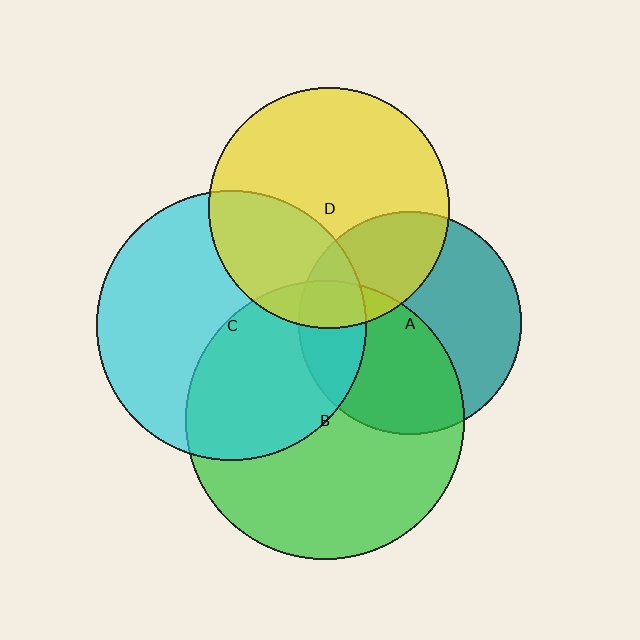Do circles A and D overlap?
Yes.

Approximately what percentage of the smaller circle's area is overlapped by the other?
Approximately 30%.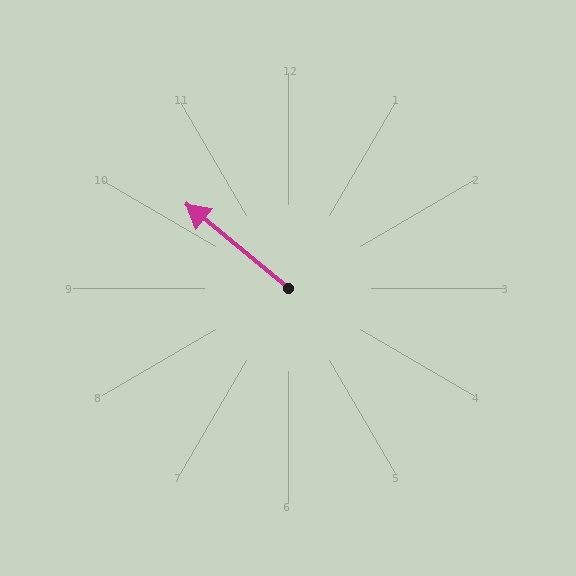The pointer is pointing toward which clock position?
Roughly 10 o'clock.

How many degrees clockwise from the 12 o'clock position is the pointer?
Approximately 310 degrees.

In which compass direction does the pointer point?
Northwest.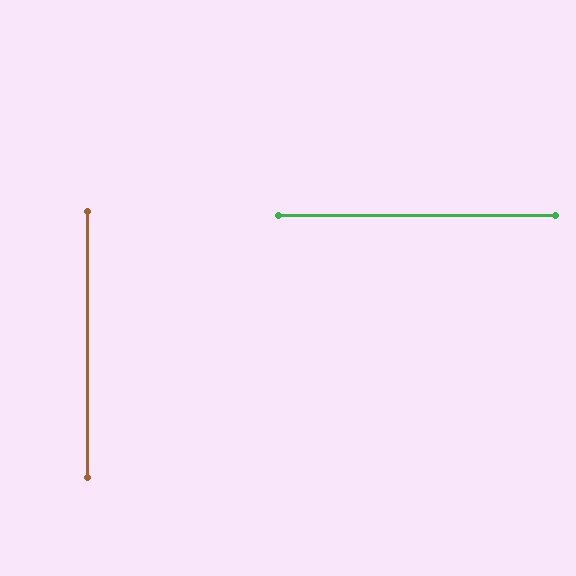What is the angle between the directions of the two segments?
Approximately 90 degrees.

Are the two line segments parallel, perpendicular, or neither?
Perpendicular — they meet at approximately 90°.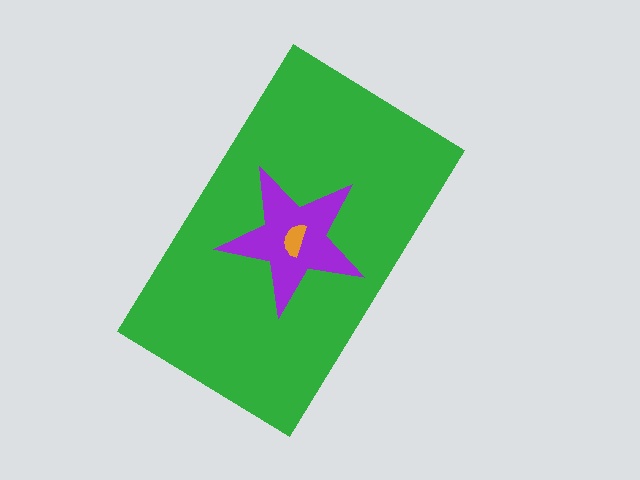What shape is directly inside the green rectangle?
The purple star.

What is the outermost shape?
The green rectangle.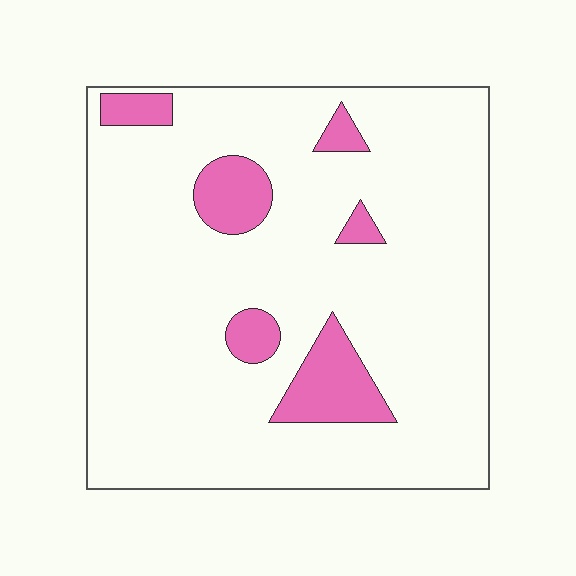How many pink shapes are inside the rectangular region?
6.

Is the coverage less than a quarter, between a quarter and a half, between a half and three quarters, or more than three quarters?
Less than a quarter.